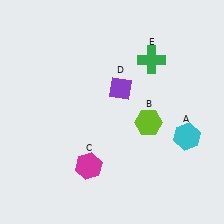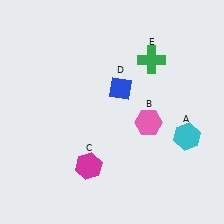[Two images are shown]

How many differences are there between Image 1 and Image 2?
There are 2 differences between the two images.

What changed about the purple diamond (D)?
In Image 1, D is purple. In Image 2, it changed to blue.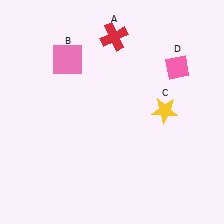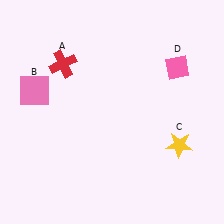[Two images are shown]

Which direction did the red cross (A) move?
The red cross (A) moved left.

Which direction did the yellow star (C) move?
The yellow star (C) moved down.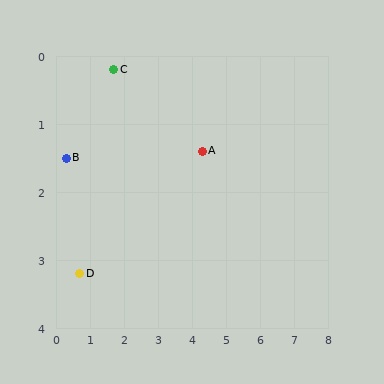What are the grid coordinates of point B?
Point B is at approximately (0.3, 1.5).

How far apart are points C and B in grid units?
Points C and B are about 1.9 grid units apart.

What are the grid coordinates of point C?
Point C is at approximately (1.7, 0.2).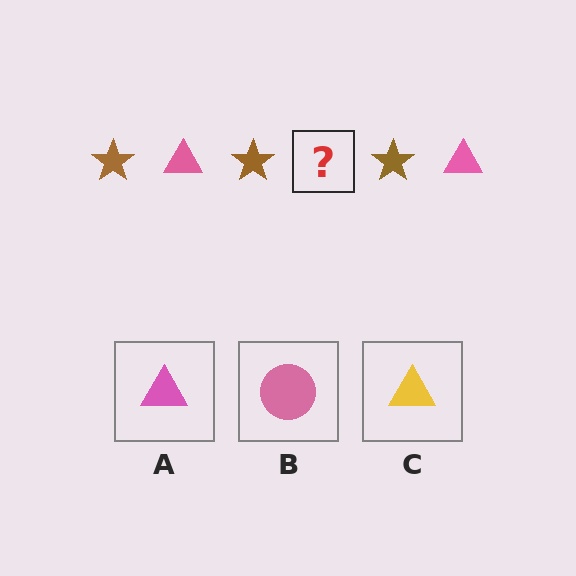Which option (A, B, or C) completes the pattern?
A.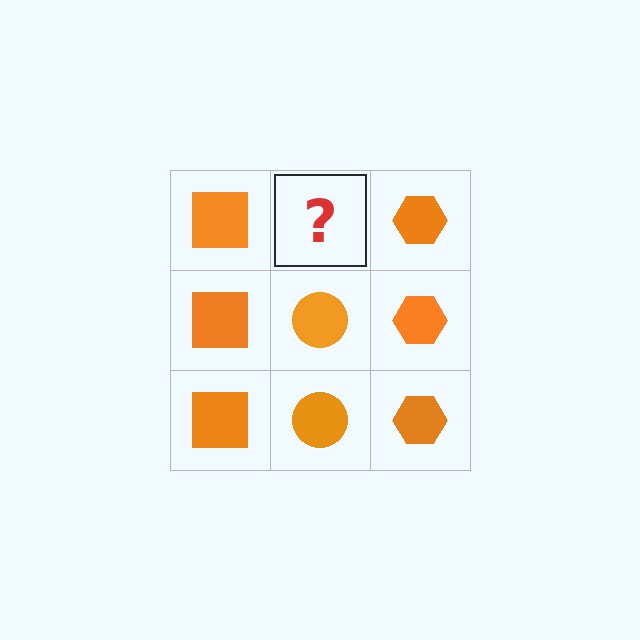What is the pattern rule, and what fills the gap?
The rule is that each column has a consistent shape. The gap should be filled with an orange circle.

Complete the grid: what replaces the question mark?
The question mark should be replaced with an orange circle.